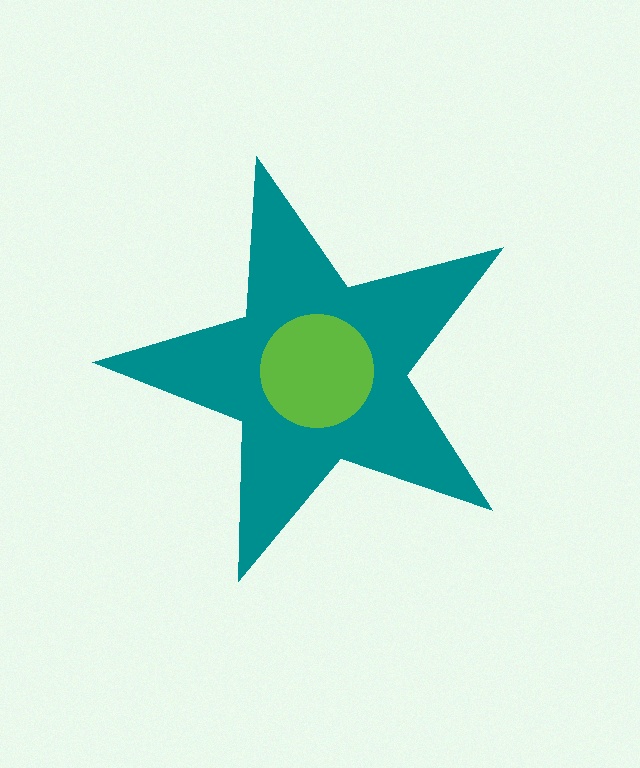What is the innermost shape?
The lime circle.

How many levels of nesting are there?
2.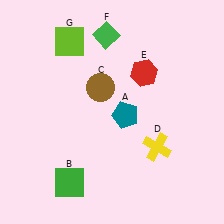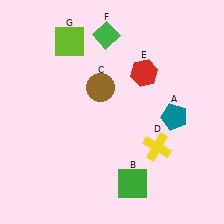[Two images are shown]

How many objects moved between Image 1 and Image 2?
2 objects moved between the two images.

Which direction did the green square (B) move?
The green square (B) moved right.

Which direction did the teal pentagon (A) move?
The teal pentagon (A) moved right.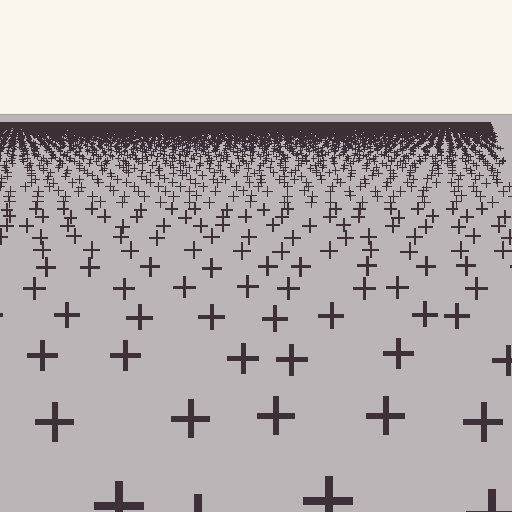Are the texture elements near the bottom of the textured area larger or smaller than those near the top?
Larger. Near the bottom, elements are closer to the viewer and appear at a bigger on-screen size.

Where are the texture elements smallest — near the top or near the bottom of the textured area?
Near the top.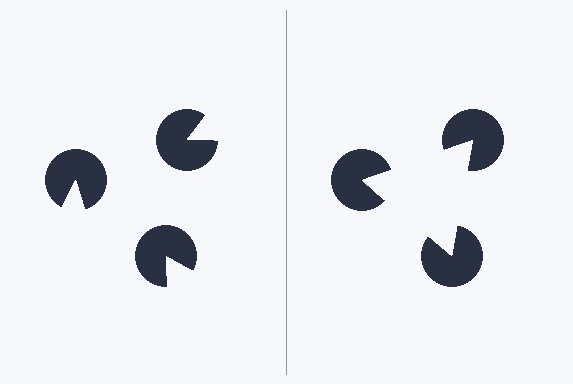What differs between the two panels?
The pac-man discs are positioned identically on both sides; only the wedge orientations differ. On the right they align to a triangle; on the left they are misaligned.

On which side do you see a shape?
An illusory triangle appears on the right side. On the left side the wedge cuts are rotated, so no coherent shape forms.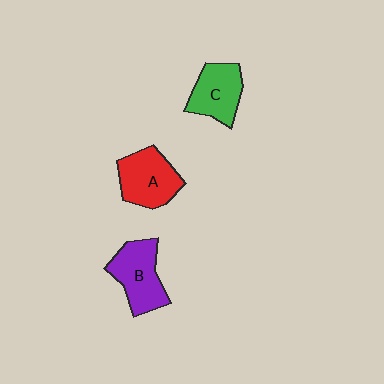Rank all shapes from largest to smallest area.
From largest to smallest: A (red), B (purple), C (green).